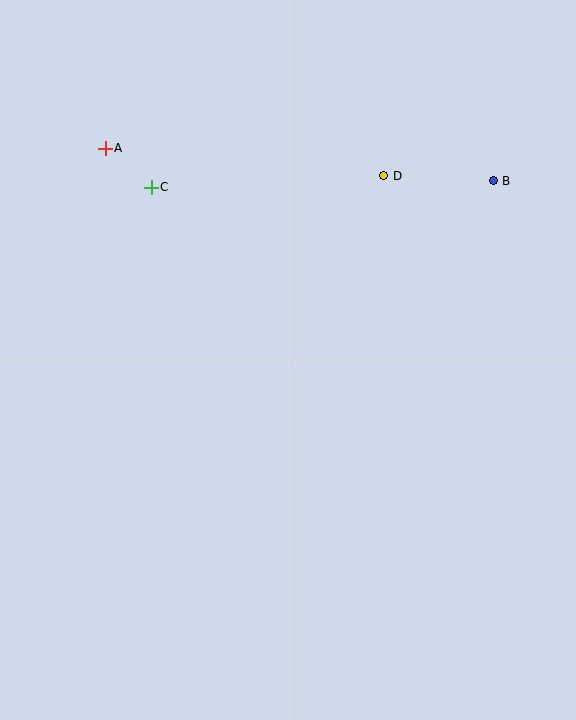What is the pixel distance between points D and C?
The distance between D and C is 232 pixels.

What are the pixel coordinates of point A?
Point A is at (105, 148).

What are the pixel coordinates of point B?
Point B is at (493, 181).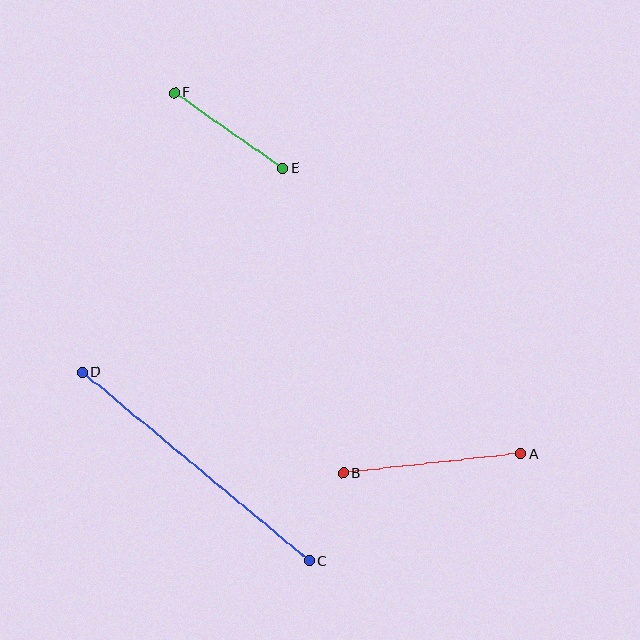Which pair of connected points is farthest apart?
Points C and D are farthest apart.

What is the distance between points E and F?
The distance is approximately 132 pixels.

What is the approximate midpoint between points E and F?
The midpoint is at approximately (229, 130) pixels.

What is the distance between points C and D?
The distance is approximately 295 pixels.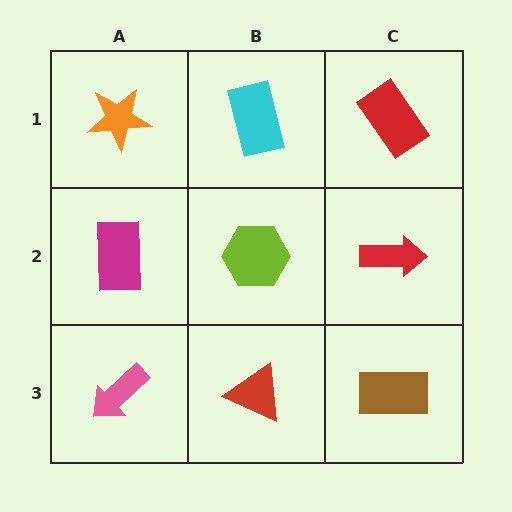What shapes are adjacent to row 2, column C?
A red rectangle (row 1, column C), a brown rectangle (row 3, column C), a lime hexagon (row 2, column B).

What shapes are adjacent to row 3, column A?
A magenta rectangle (row 2, column A), a red triangle (row 3, column B).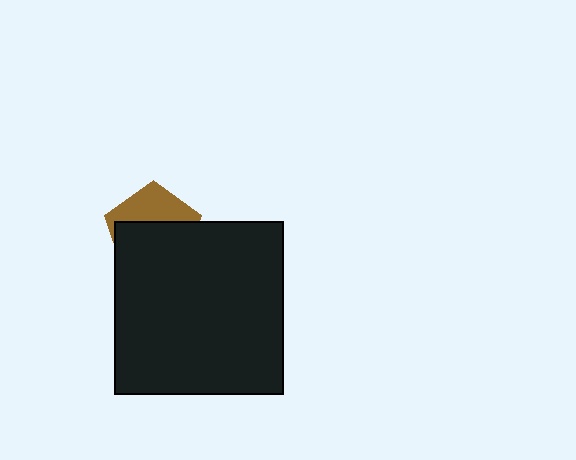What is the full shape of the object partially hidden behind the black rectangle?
The partially hidden object is a brown pentagon.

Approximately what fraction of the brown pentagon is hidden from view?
Roughly 61% of the brown pentagon is hidden behind the black rectangle.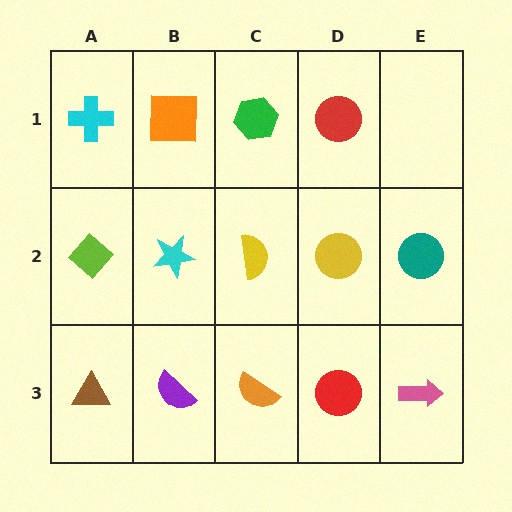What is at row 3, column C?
An orange semicircle.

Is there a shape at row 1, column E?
No, that cell is empty.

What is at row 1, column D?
A red circle.